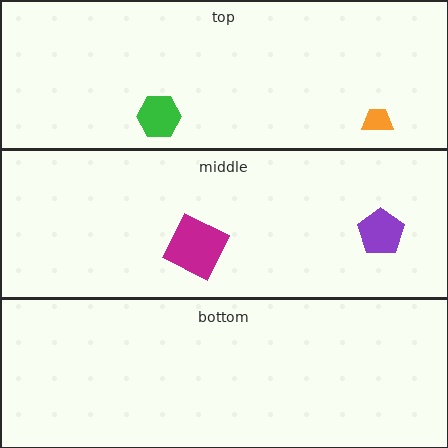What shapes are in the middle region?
The purple pentagon, the magenta square.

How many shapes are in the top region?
2.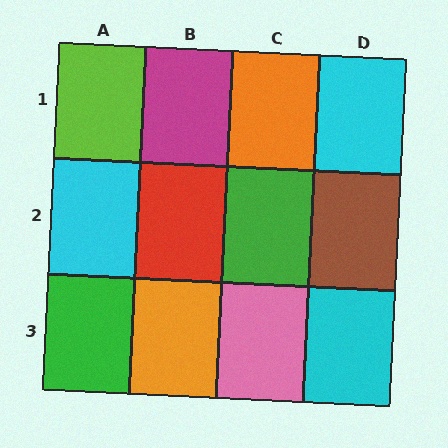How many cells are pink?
1 cell is pink.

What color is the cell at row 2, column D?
Brown.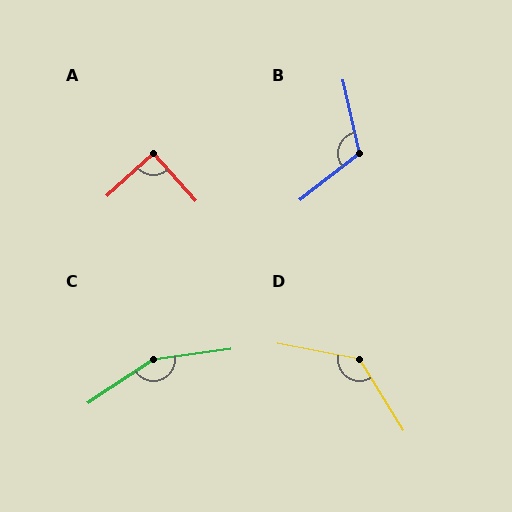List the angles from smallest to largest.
A (89°), B (115°), D (133°), C (154°).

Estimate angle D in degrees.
Approximately 133 degrees.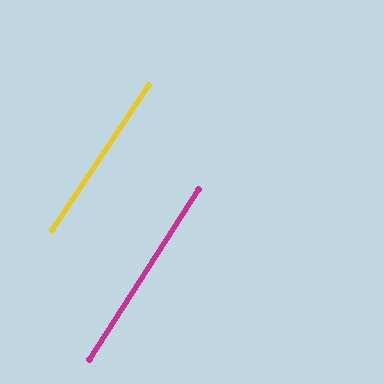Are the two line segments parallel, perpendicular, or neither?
Parallel — their directions differ by only 1.0°.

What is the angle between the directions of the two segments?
Approximately 1 degree.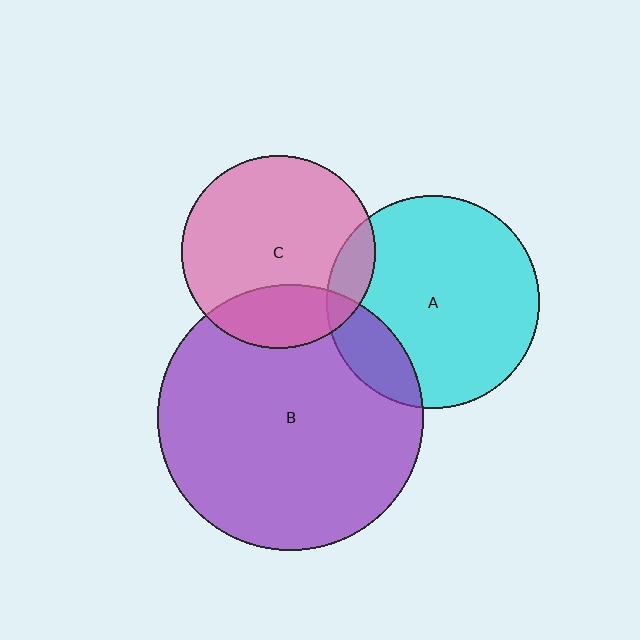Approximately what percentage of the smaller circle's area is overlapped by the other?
Approximately 25%.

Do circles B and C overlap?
Yes.